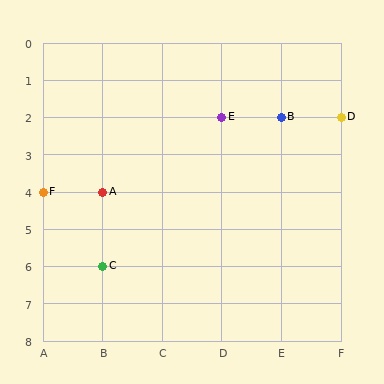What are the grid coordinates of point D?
Point D is at grid coordinates (F, 2).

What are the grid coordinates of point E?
Point E is at grid coordinates (D, 2).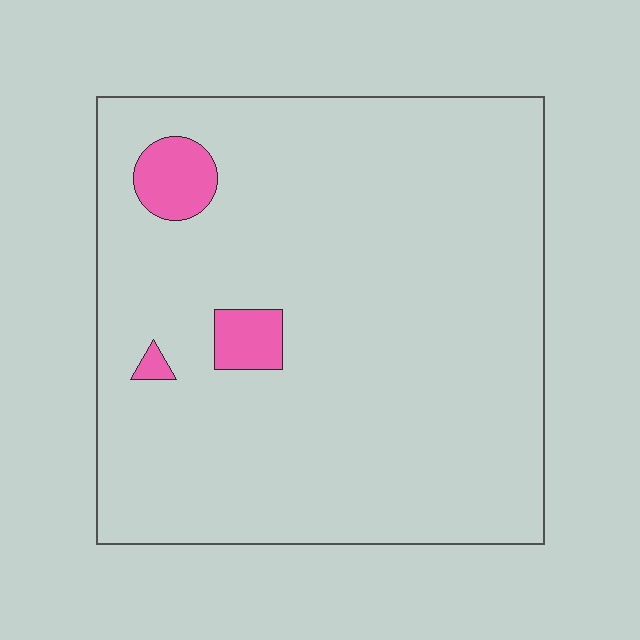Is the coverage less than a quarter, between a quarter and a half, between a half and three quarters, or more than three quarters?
Less than a quarter.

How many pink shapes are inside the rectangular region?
3.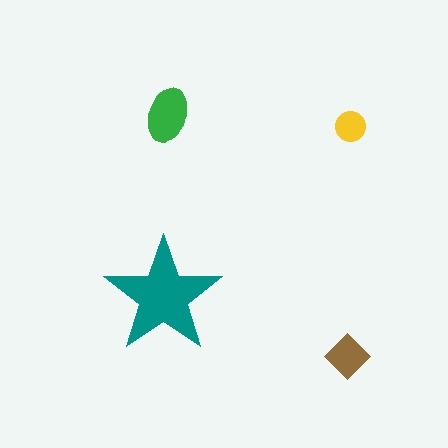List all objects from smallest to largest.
The yellow circle, the brown diamond, the green ellipse, the teal star.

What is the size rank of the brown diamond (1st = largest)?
3rd.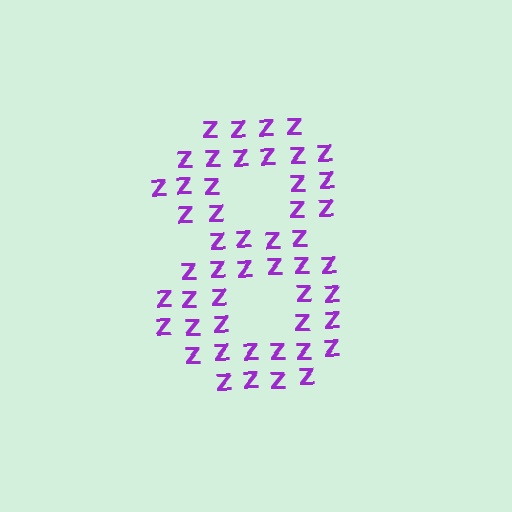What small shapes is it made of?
It is made of small letter Z's.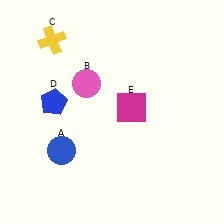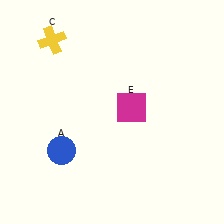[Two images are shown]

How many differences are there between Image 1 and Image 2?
There are 2 differences between the two images.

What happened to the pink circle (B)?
The pink circle (B) was removed in Image 2. It was in the top-left area of Image 1.